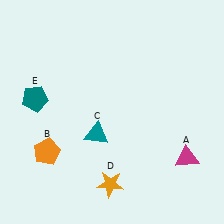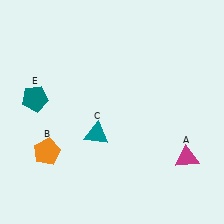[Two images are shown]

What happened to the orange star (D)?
The orange star (D) was removed in Image 2. It was in the bottom-left area of Image 1.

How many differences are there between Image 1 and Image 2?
There is 1 difference between the two images.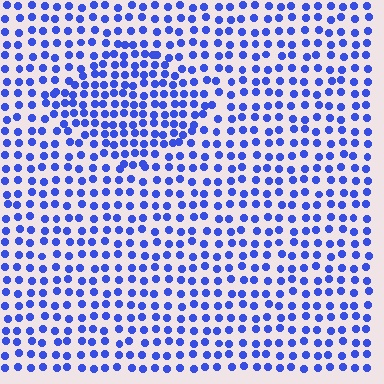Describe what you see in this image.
The image contains small blue elements arranged at two different densities. A diamond-shaped region is visible where the elements are more densely packed than the surrounding area.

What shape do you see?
I see a diamond.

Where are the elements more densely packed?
The elements are more densely packed inside the diamond boundary.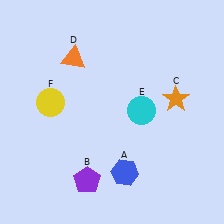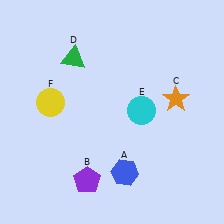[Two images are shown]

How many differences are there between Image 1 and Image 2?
There is 1 difference between the two images.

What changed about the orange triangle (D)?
In Image 1, D is orange. In Image 2, it changed to green.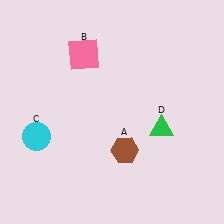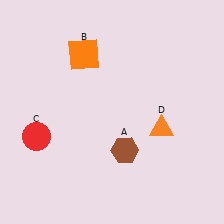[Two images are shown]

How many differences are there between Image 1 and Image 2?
There are 3 differences between the two images.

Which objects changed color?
B changed from pink to orange. C changed from cyan to red. D changed from green to orange.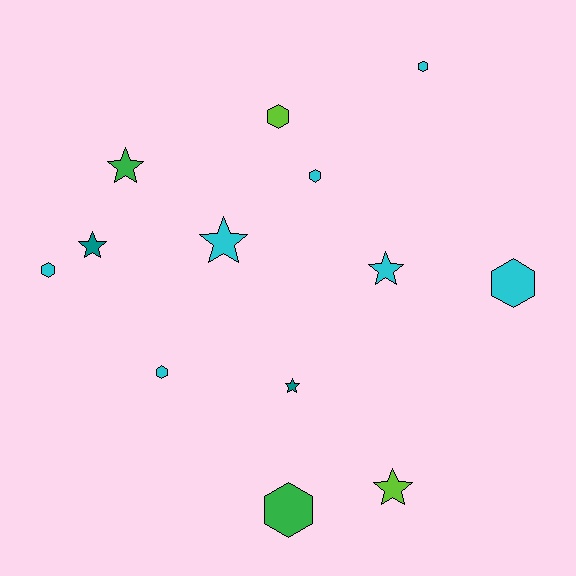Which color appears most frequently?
Cyan, with 7 objects.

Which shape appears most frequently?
Hexagon, with 7 objects.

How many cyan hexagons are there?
There are 5 cyan hexagons.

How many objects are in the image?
There are 13 objects.